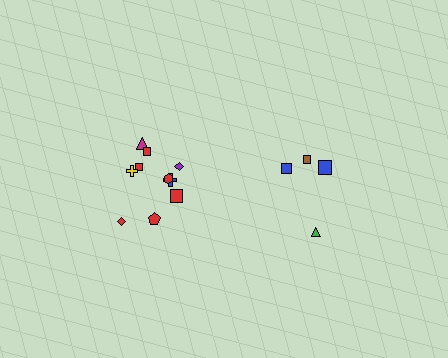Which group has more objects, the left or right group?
The left group.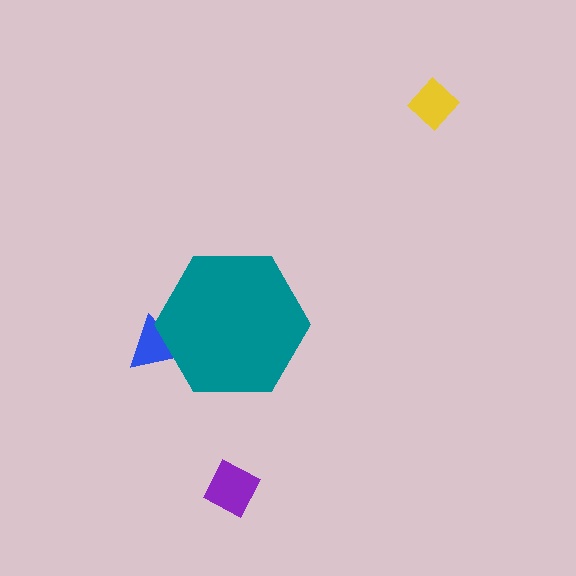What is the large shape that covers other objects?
A teal hexagon.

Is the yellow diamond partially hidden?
No, the yellow diamond is fully visible.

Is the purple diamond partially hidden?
No, the purple diamond is fully visible.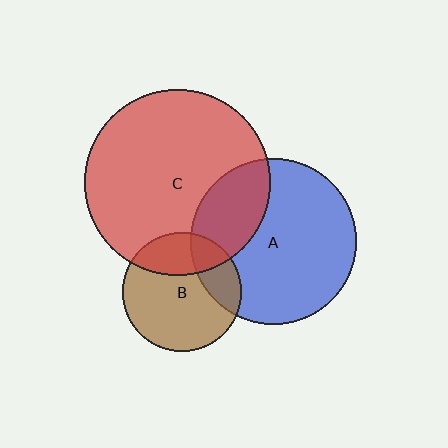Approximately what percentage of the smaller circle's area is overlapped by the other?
Approximately 25%.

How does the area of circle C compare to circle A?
Approximately 1.3 times.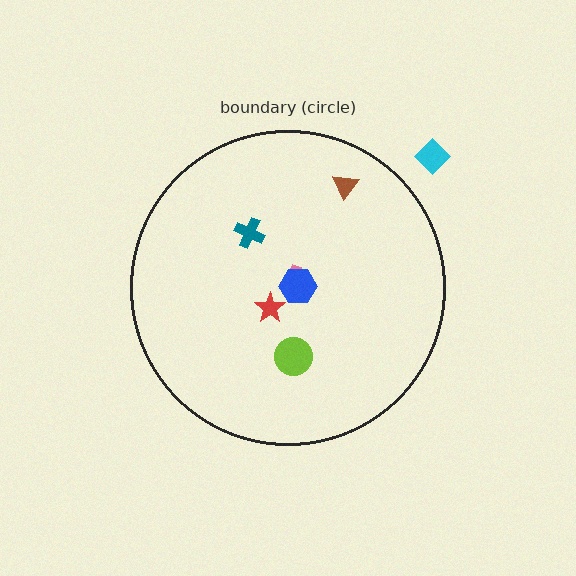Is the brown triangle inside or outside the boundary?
Inside.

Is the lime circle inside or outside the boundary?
Inside.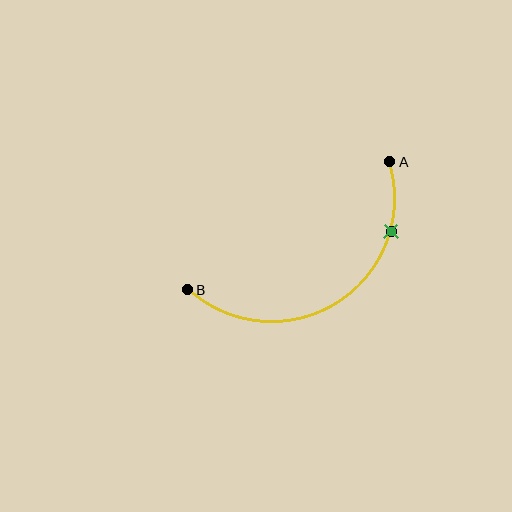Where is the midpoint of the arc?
The arc midpoint is the point on the curve farthest from the straight line joining A and B. It sits below that line.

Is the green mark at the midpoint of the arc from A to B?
No. The green mark lies on the arc but is closer to endpoint A. The arc midpoint would be at the point on the curve equidistant along the arc from both A and B.